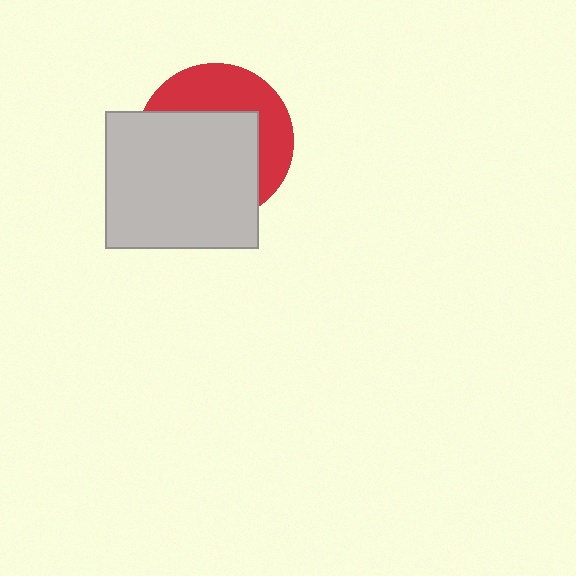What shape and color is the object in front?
The object in front is a light gray rectangle.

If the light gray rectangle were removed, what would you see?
You would see the complete red circle.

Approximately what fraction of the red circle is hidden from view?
Roughly 61% of the red circle is hidden behind the light gray rectangle.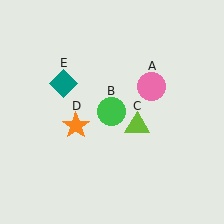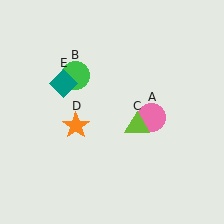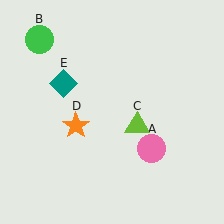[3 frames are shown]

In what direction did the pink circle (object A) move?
The pink circle (object A) moved down.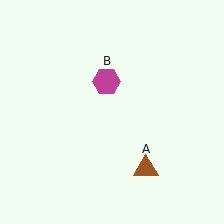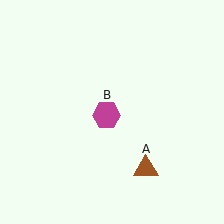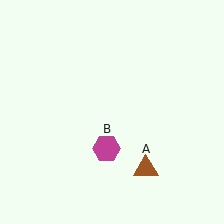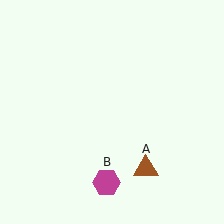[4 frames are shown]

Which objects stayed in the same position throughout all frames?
Brown triangle (object A) remained stationary.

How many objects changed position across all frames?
1 object changed position: magenta hexagon (object B).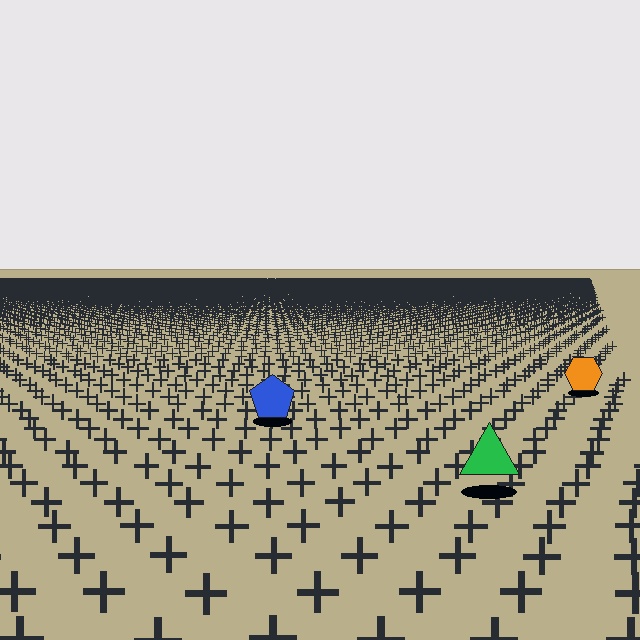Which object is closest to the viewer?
The green triangle is closest. The texture marks near it are larger and more spread out.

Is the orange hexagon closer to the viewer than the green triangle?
No. The green triangle is closer — you can tell from the texture gradient: the ground texture is coarser near it.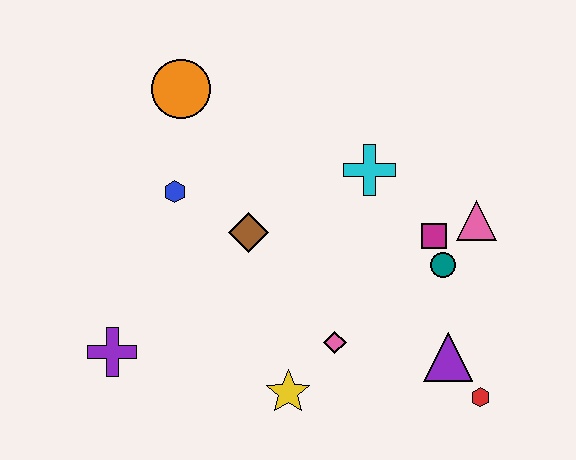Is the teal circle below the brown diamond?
Yes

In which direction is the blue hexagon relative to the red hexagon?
The blue hexagon is to the left of the red hexagon.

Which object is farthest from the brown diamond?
The red hexagon is farthest from the brown diamond.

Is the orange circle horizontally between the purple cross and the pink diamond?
Yes